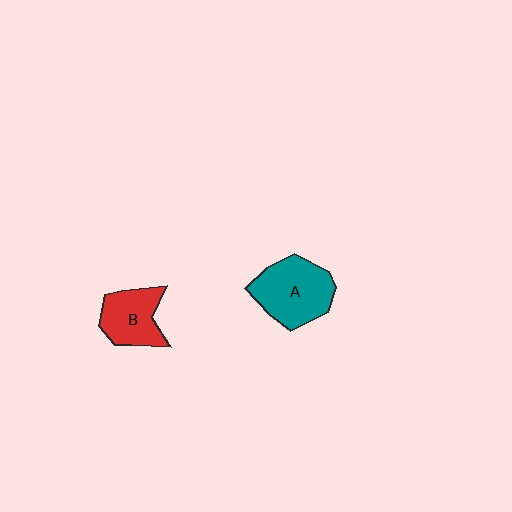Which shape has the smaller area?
Shape B (red).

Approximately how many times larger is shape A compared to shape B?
Approximately 1.4 times.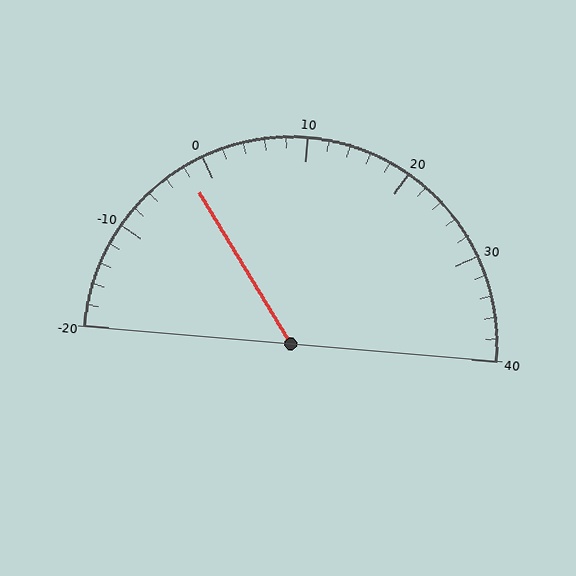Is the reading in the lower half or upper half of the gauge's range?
The reading is in the lower half of the range (-20 to 40).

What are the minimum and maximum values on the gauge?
The gauge ranges from -20 to 40.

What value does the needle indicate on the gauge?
The needle indicates approximately -2.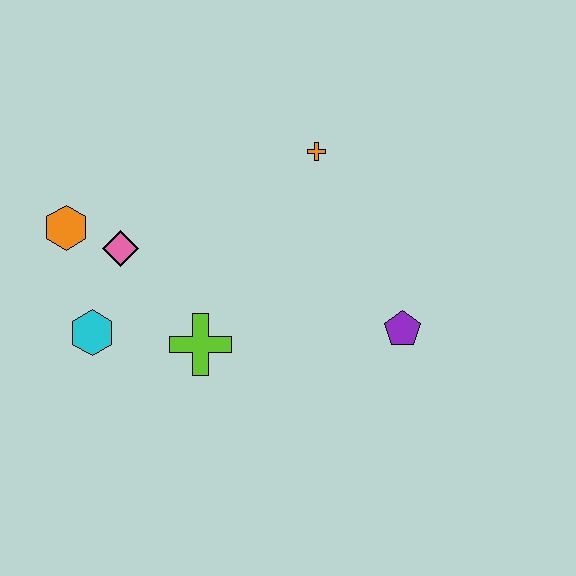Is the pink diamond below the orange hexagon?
Yes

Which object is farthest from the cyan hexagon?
The purple pentagon is farthest from the cyan hexagon.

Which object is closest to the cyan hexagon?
The pink diamond is closest to the cyan hexagon.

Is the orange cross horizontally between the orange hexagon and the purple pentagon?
Yes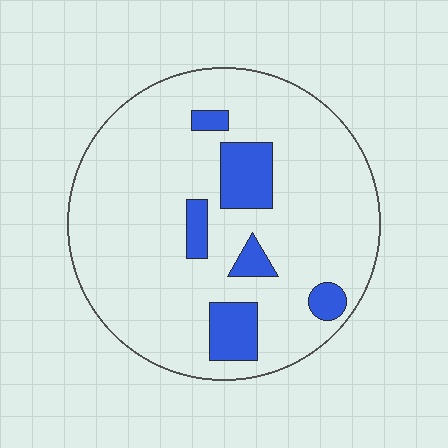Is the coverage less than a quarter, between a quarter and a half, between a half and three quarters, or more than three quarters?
Less than a quarter.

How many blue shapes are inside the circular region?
6.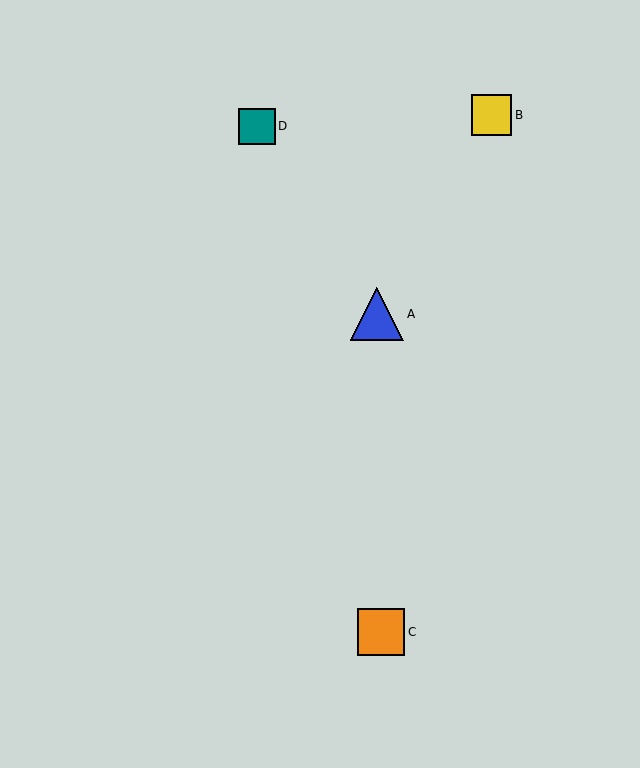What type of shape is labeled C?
Shape C is an orange square.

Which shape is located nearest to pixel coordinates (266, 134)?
The teal square (labeled D) at (257, 126) is nearest to that location.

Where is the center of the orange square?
The center of the orange square is at (381, 632).